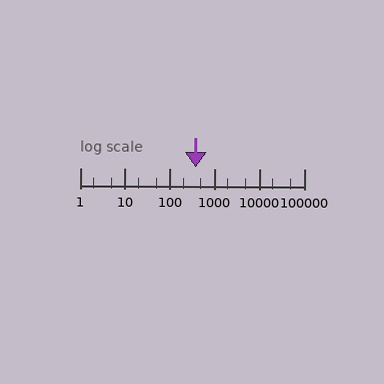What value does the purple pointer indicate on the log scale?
The pointer indicates approximately 380.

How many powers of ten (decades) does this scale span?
The scale spans 5 decades, from 1 to 100000.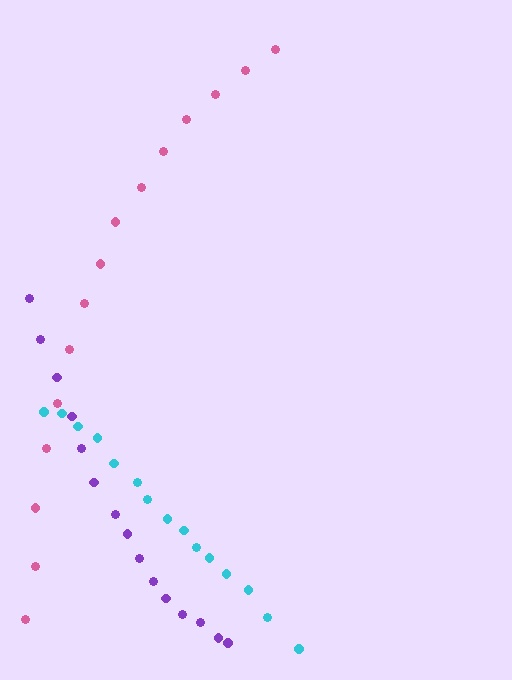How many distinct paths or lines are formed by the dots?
There are 3 distinct paths.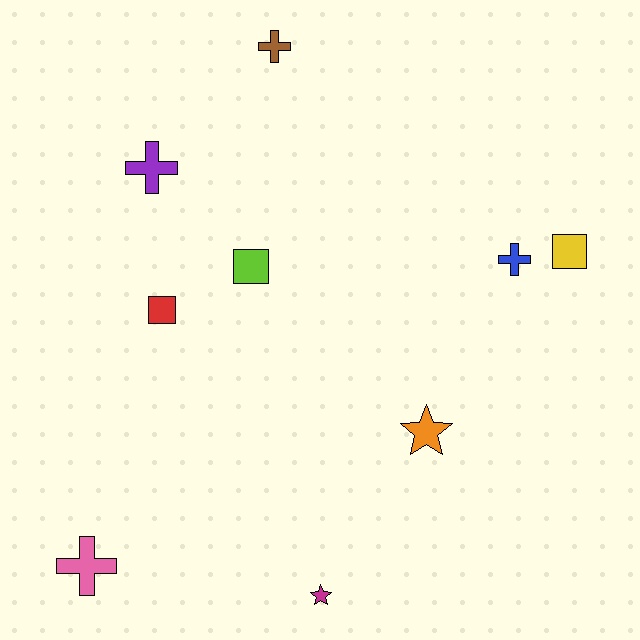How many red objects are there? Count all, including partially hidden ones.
There is 1 red object.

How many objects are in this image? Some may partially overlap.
There are 9 objects.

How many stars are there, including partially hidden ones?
There are 2 stars.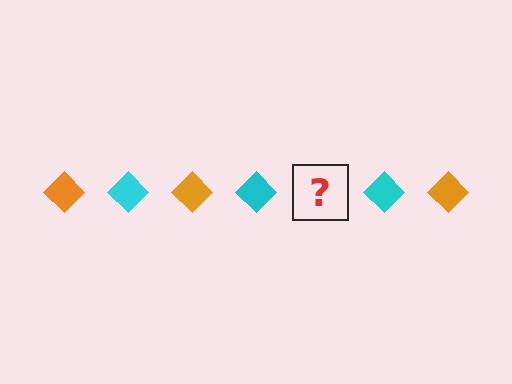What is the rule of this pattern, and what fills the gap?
The rule is that the pattern cycles through orange, cyan diamonds. The gap should be filled with an orange diamond.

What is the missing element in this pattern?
The missing element is an orange diamond.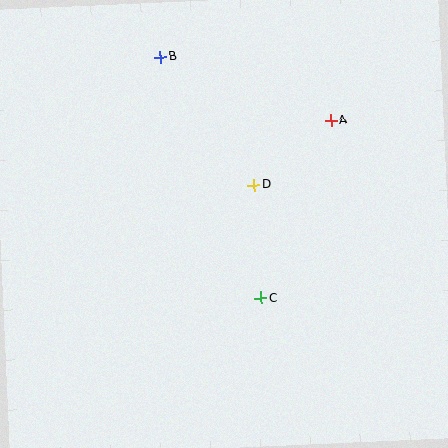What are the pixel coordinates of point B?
Point B is at (160, 57).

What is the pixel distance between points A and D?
The distance between A and D is 100 pixels.